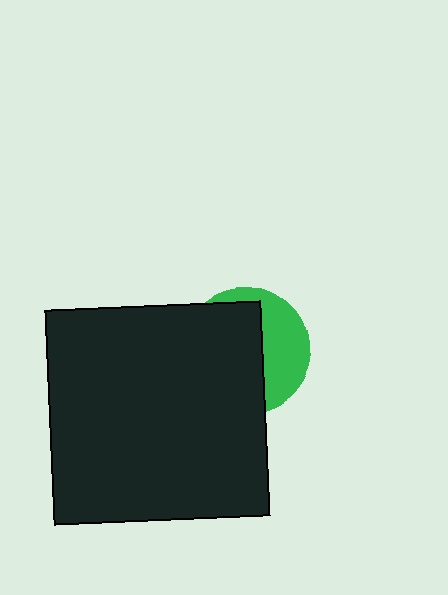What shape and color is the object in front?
The object in front is a black square.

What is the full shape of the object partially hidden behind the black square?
The partially hidden object is a green circle.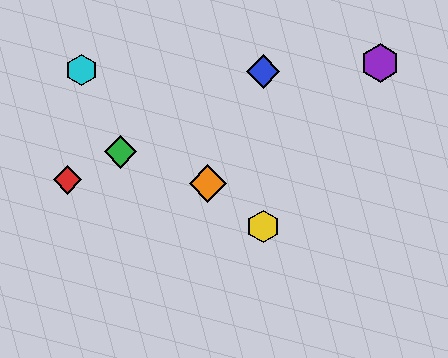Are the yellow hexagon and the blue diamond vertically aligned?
Yes, both are at x≈263.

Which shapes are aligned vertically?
The blue diamond, the yellow hexagon are aligned vertically.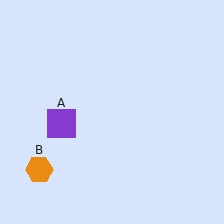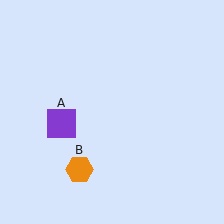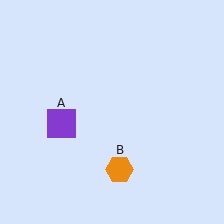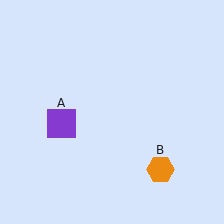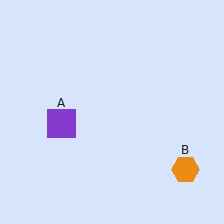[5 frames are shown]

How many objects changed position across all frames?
1 object changed position: orange hexagon (object B).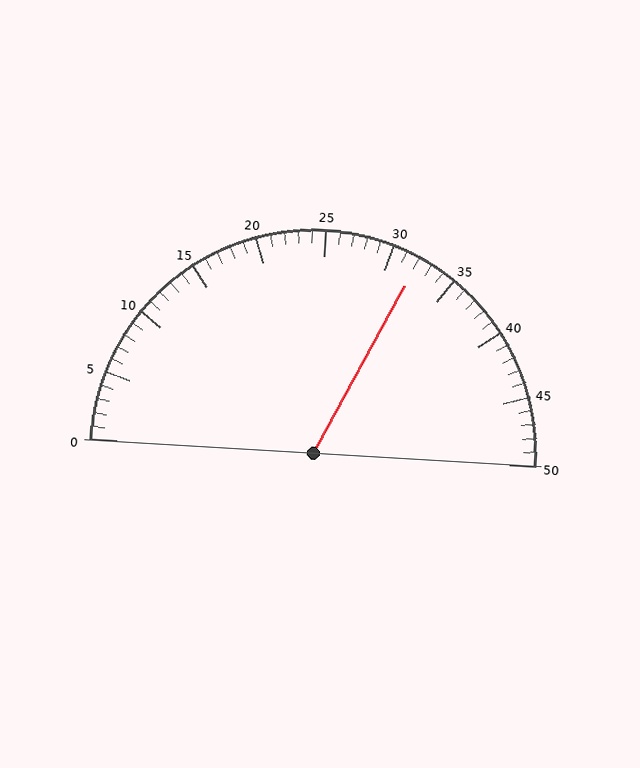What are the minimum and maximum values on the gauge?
The gauge ranges from 0 to 50.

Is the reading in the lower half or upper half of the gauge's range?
The reading is in the upper half of the range (0 to 50).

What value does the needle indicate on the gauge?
The needle indicates approximately 32.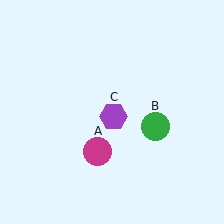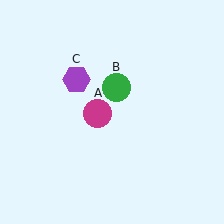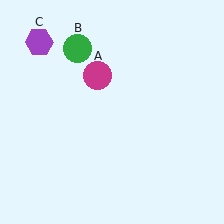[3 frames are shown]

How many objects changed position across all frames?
3 objects changed position: magenta circle (object A), green circle (object B), purple hexagon (object C).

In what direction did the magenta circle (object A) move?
The magenta circle (object A) moved up.